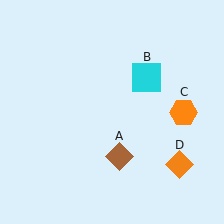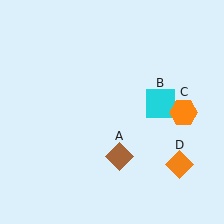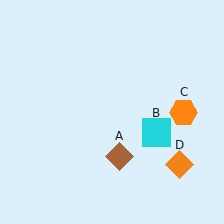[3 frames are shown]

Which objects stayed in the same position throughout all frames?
Brown diamond (object A) and orange hexagon (object C) and orange diamond (object D) remained stationary.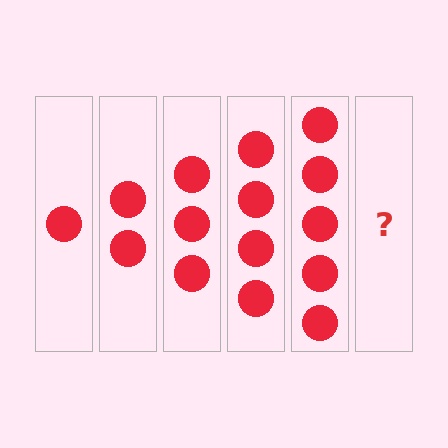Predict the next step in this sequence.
The next step is 6 circles.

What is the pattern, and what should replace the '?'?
The pattern is that each step adds one more circle. The '?' should be 6 circles.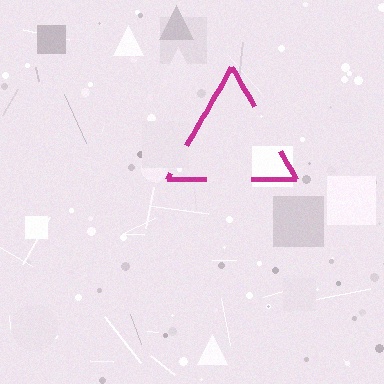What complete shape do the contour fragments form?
The contour fragments form a triangle.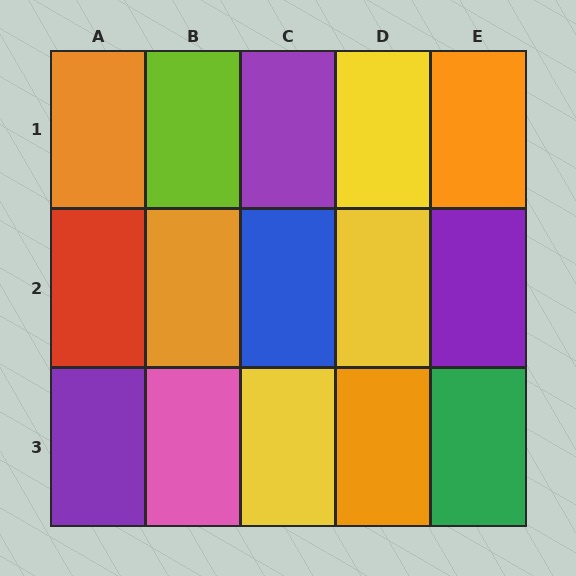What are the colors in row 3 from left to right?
Purple, pink, yellow, orange, green.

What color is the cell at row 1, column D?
Yellow.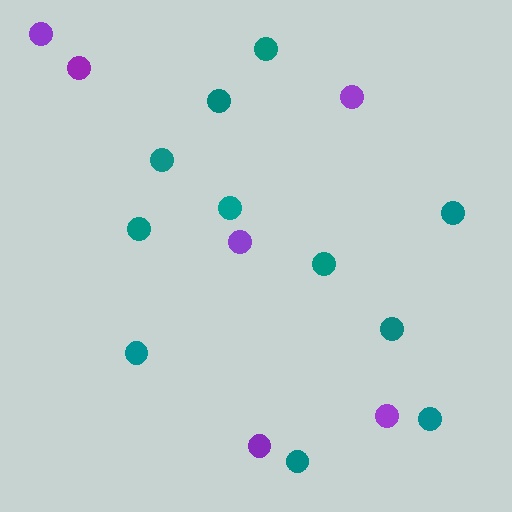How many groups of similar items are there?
There are 2 groups: one group of purple circles (6) and one group of teal circles (11).